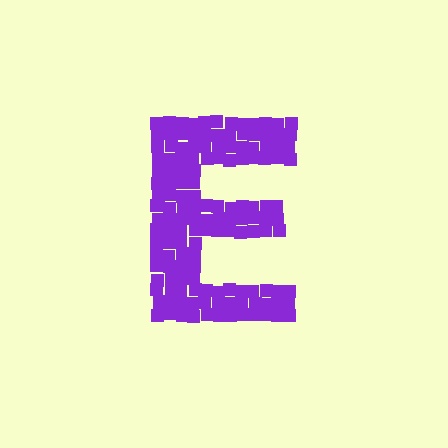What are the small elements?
The small elements are squares.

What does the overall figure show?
The overall figure shows the letter E.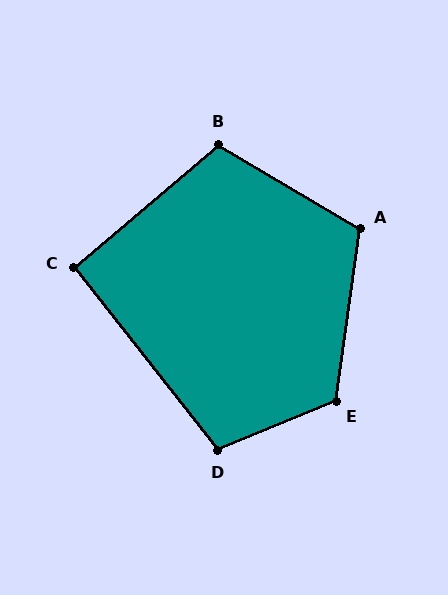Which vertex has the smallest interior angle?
C, at approximately 92 degrees.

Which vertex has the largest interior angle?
E, at approximately 120 degrees.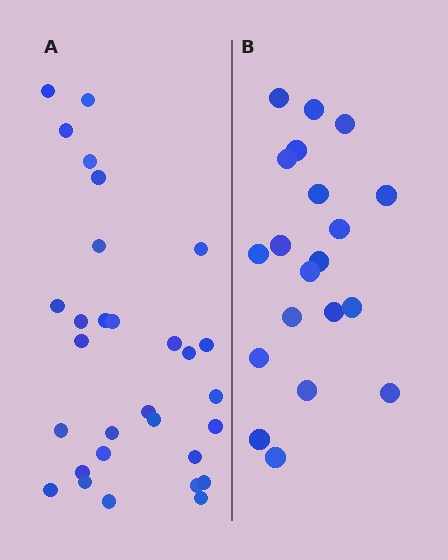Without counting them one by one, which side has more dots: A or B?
Region A (the left region) has more dots.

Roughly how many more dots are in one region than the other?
Region A has roughly 10 or so more dots than region B.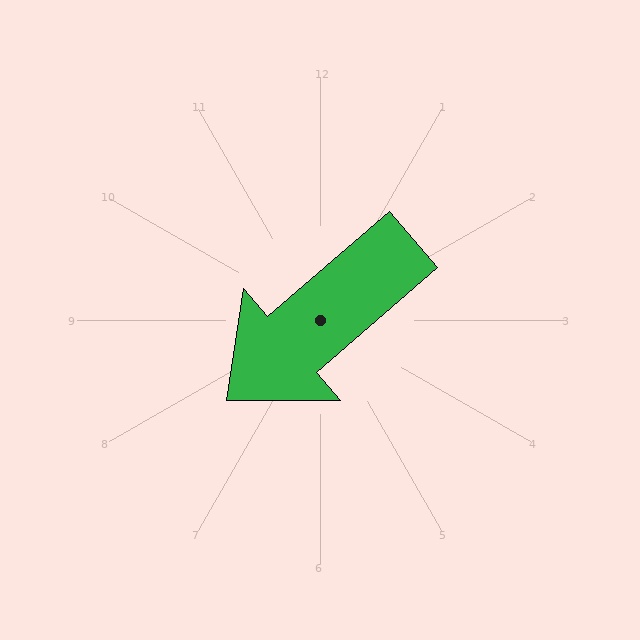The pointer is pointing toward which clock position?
Roughly 8 o'clock.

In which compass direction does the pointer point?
Southwest.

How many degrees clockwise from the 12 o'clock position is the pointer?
Approximately 229 degrees.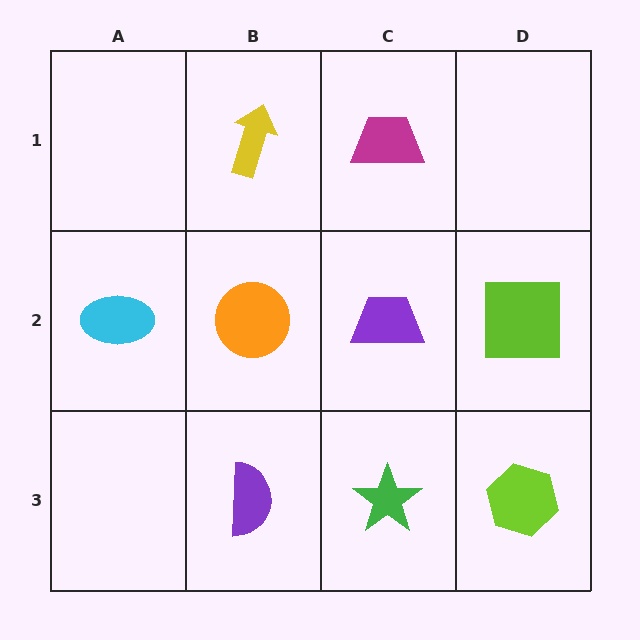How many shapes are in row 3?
3 shapes.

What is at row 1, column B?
A yellow arrow.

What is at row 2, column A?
A cyan ellipse.